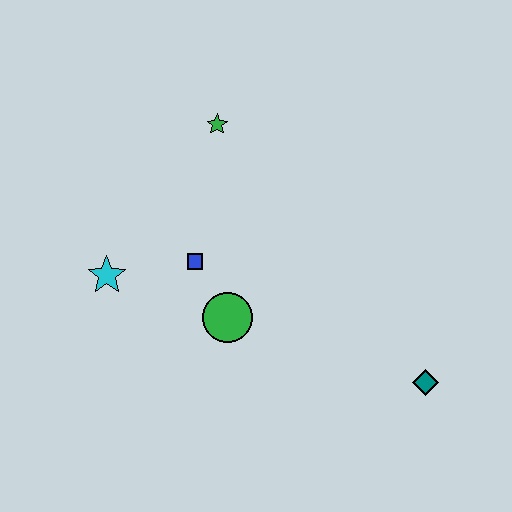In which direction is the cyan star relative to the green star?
The cyan star is below the green star.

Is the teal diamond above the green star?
No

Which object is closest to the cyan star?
The blue square is closest to the cyan star.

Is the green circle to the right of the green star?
Yes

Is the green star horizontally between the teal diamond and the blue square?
Yes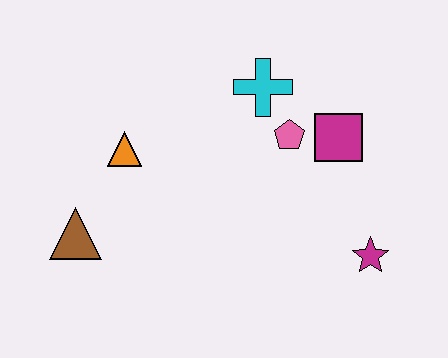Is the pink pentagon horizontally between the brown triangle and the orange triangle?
No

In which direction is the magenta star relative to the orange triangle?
The magenta star is to the right of the orange triangle.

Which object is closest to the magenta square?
The pink pentagon is closest to the magenta square.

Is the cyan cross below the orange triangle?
No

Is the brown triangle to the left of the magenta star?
Yes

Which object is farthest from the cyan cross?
The brown triangle is farthest from the cyan cross.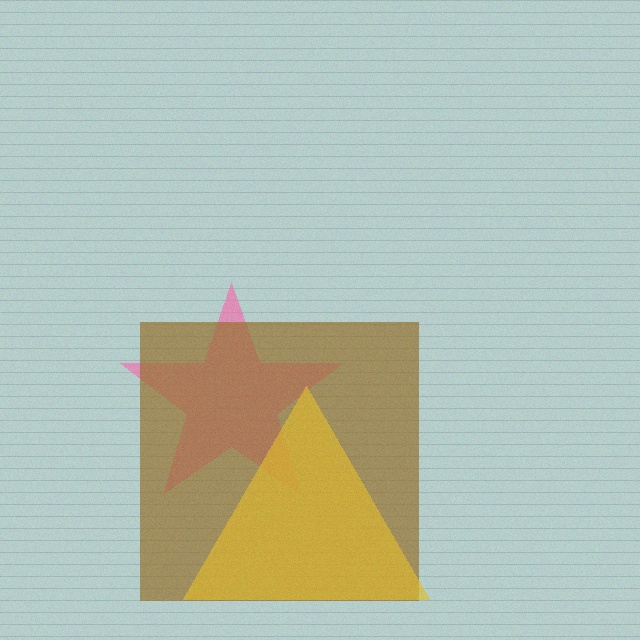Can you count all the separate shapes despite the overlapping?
Yes, there are 3 separate shapes.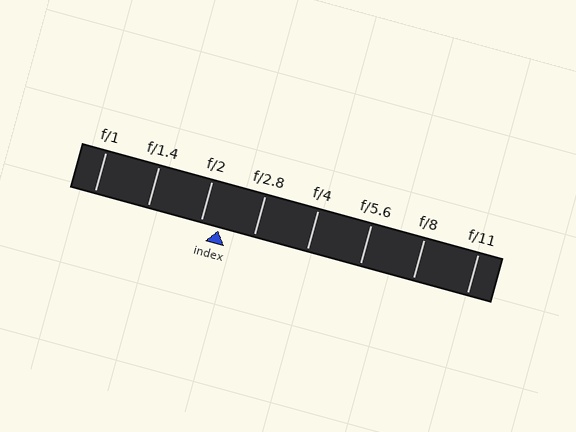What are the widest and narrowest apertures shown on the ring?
The widest aperture shown is f/1 and the narrowest is f/11.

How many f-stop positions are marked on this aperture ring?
There are 8 f-stop positions marked.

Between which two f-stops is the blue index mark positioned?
The index mark is between f/2 and f/2.8.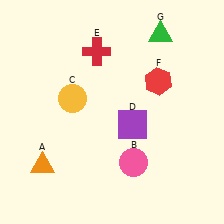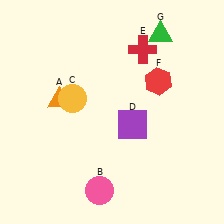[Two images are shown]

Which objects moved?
The objects that moved are: the orange triangle (A), the pink circle (B), the red cross (E).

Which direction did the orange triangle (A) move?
The orange triangle (A) moved up.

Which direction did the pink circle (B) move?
The pink circle (B) moved left.